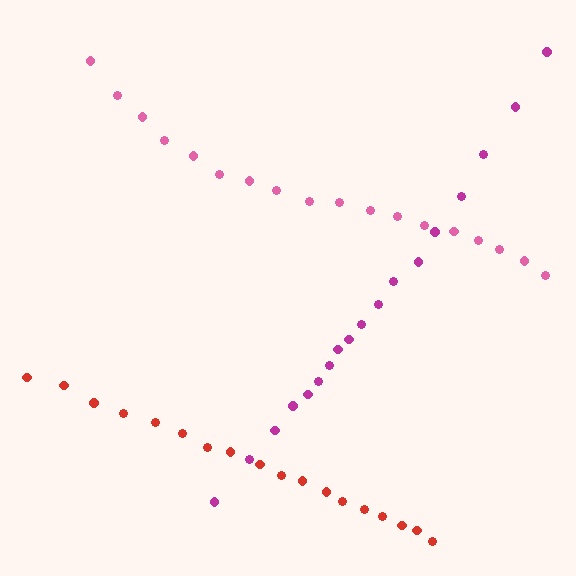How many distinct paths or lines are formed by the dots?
There are 3 distinct paths.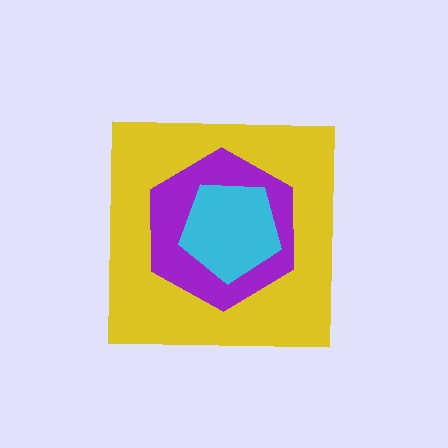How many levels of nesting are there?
3.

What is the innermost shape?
The cyan pentagon.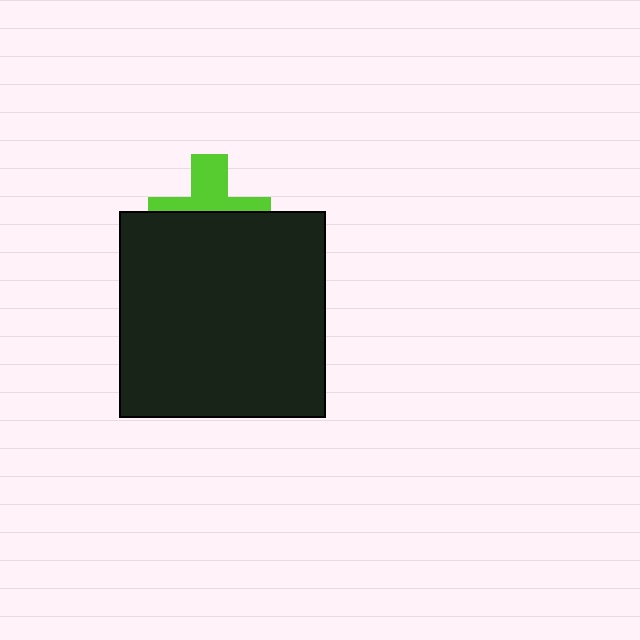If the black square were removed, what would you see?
You would see the complete lime cross.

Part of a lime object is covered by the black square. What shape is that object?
It is a cross.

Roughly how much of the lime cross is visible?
A small part of it is visible (roughly 44%).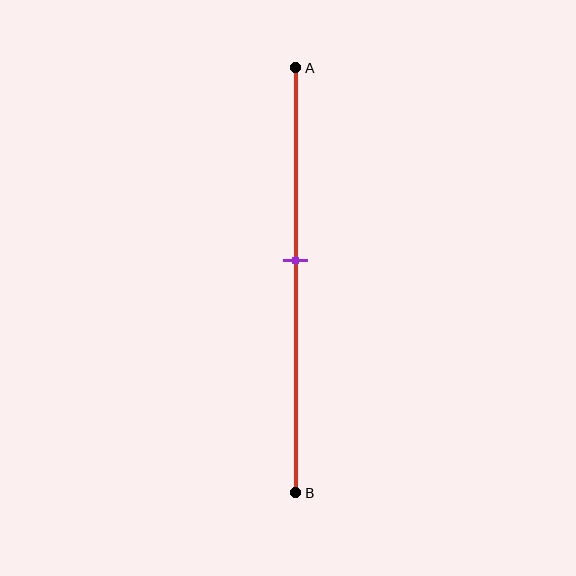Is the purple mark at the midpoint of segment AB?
No, the mark is at about 45% from A, not at the 50% midpoint.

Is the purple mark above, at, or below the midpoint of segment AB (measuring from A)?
The purple mark is above the midpoint of segment AB.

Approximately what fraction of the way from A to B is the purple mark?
The purple mark is approximately 45% of the way from A to B.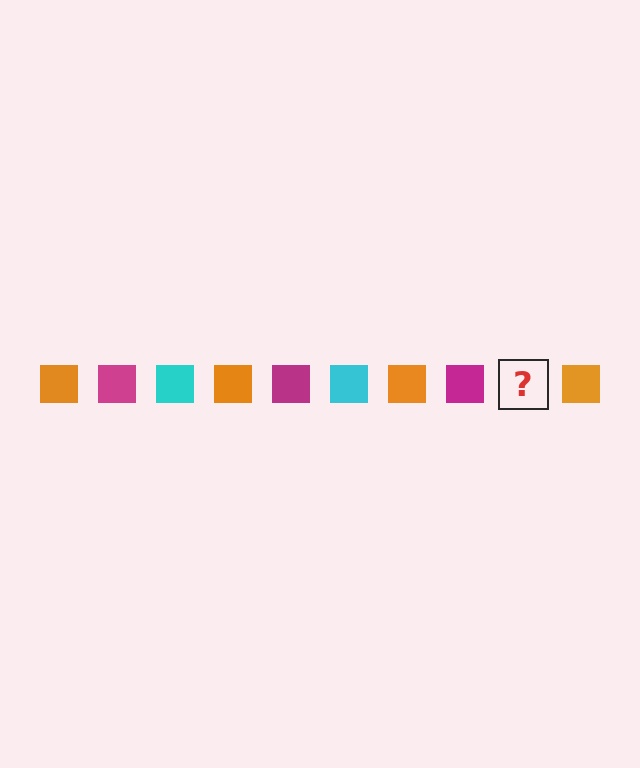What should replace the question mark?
The question mark should be replaced with a cyan square.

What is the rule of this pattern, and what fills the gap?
The rule is that the pattern cycles through orange, magenta, cyan squares. The gap should be filled with a cyan square.